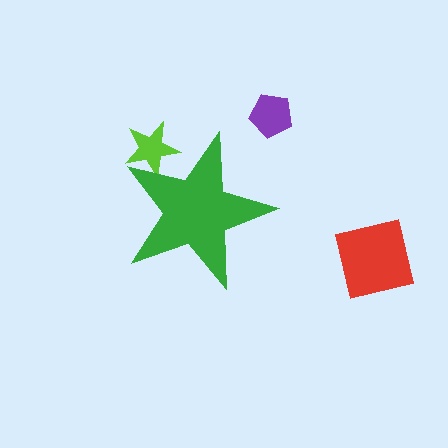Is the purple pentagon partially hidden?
No, the purple pentagon is fully visible.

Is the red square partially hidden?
No, the red square is fully visible.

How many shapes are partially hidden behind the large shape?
1 shape is partially hidden.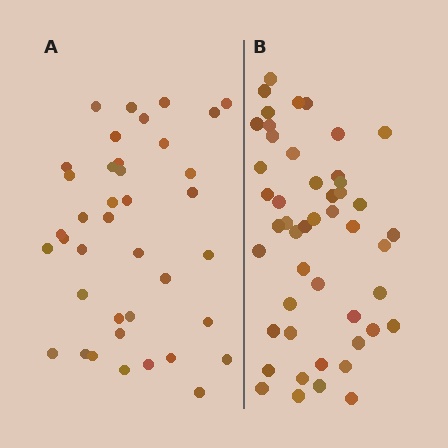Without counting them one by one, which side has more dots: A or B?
Region B (the right region) has more dots.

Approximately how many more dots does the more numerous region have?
Region B has roughly 8 or so more dots than region A.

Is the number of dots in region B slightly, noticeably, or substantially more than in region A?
Region B has only slightly more — the two regions are fairly close. The ratio is roughly 1.2 to 1.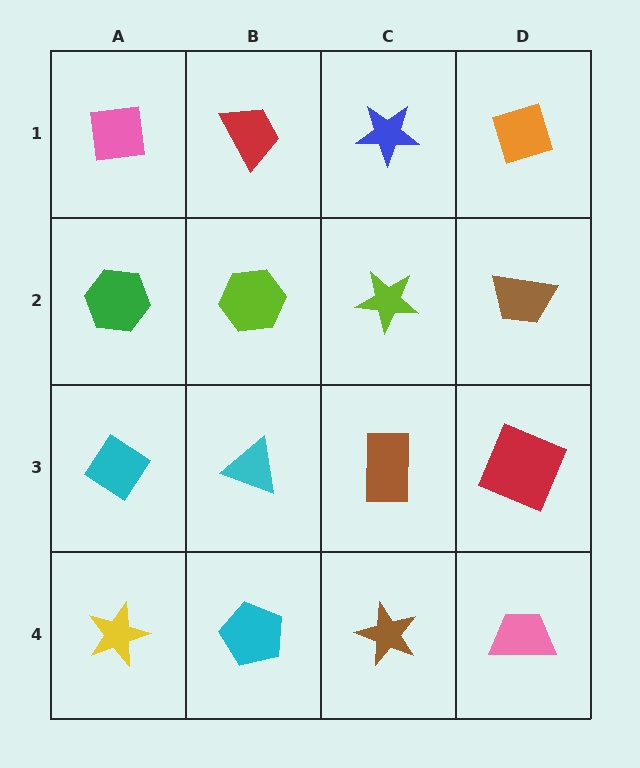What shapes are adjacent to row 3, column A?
A green hexagon (row 2, column A), a yellow star (row 4, column A), a cyan triangle (row 3, column B).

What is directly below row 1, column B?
A lime hexagon.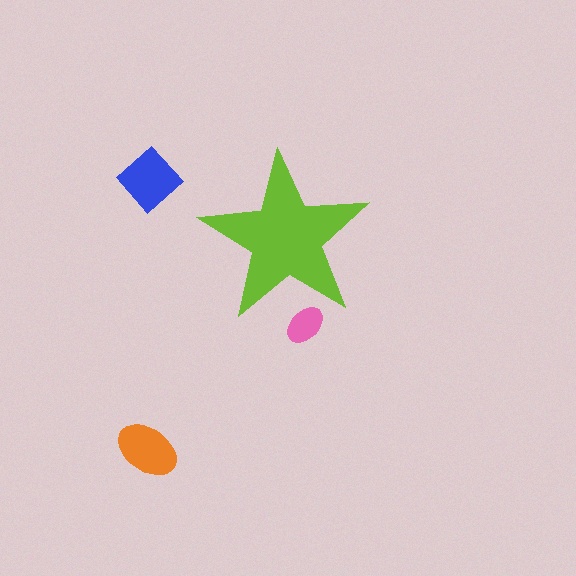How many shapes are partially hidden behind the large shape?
1 shape is partially hidden.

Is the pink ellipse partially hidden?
Yes, the pink ellipse is partially hidden behind the lime star.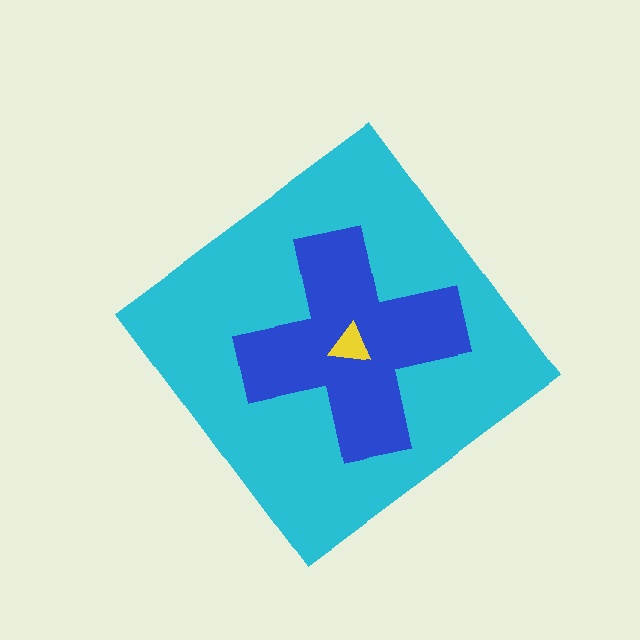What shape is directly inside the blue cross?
The yellow triangle.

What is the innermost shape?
The yellow triangle.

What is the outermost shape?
The cyan diamond.